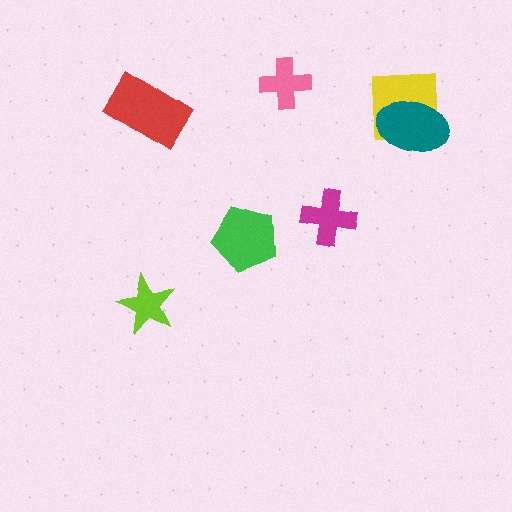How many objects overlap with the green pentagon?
0 objects overlap with the green pentagon.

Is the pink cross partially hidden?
No, no other shape covers it.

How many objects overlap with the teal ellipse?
1 object overlaps with the teal ellipse.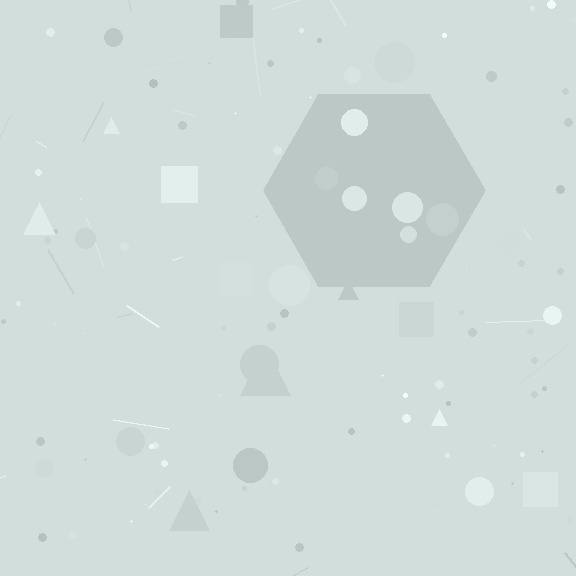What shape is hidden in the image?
A hexagon is hidden in the image.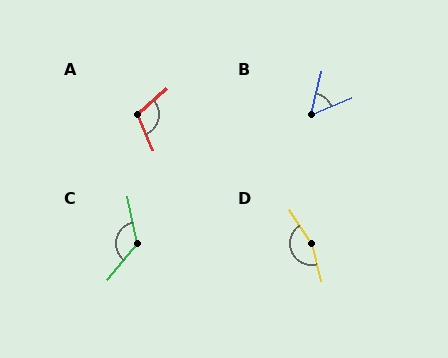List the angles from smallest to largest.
B (53°), A (108°), C (129°), D (162°).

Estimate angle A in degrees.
Approximately 108 degrees.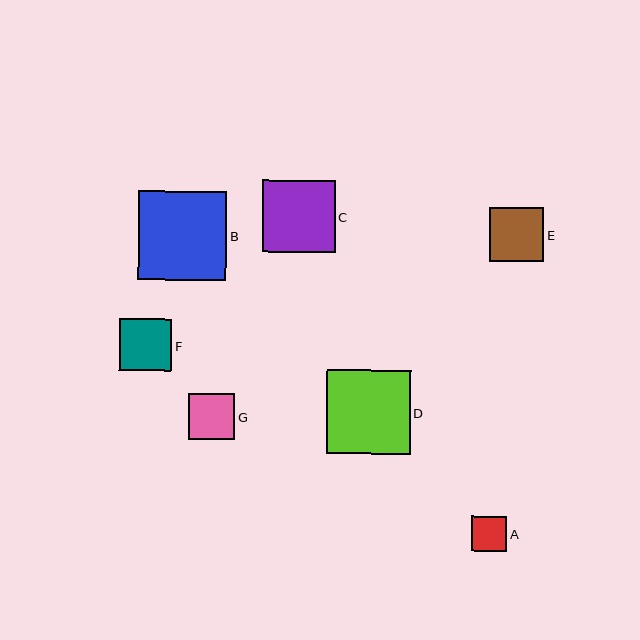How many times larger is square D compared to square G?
Square D is approximately 1.8 times the size of square G.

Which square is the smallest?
Square A is the smallest with a size of approximately 36 pixels.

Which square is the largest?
Square B is the largest with a size of approximately 89 pixels.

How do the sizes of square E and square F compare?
Square E and square F are approximately the same size.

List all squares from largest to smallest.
From largest to smallest: B, D, C, E, F, G, A.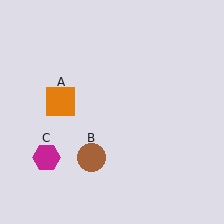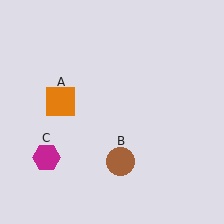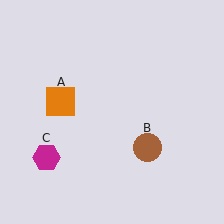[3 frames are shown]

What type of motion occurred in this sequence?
The brown circle (object B) rotated counterclockwise around the center of the scene.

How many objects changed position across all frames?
1 object changed position: brown circle (object B).